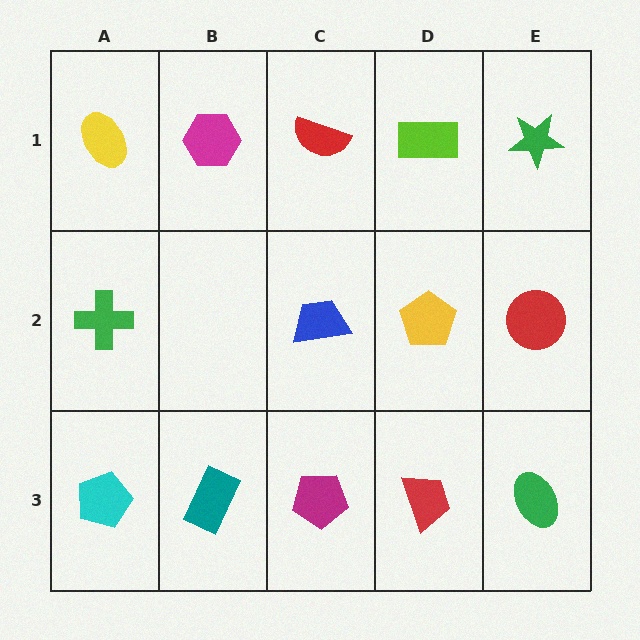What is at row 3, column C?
A magenta pentagon.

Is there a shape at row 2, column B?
No, that cell is empty.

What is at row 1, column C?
A red semicircle.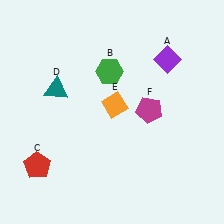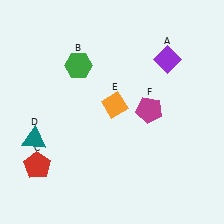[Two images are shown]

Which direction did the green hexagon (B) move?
The green hexagon (B) moved left.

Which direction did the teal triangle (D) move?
The teal triangle (D) moved down.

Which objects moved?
The objects that moved are: the green hexagon (B), the teal triangle (D).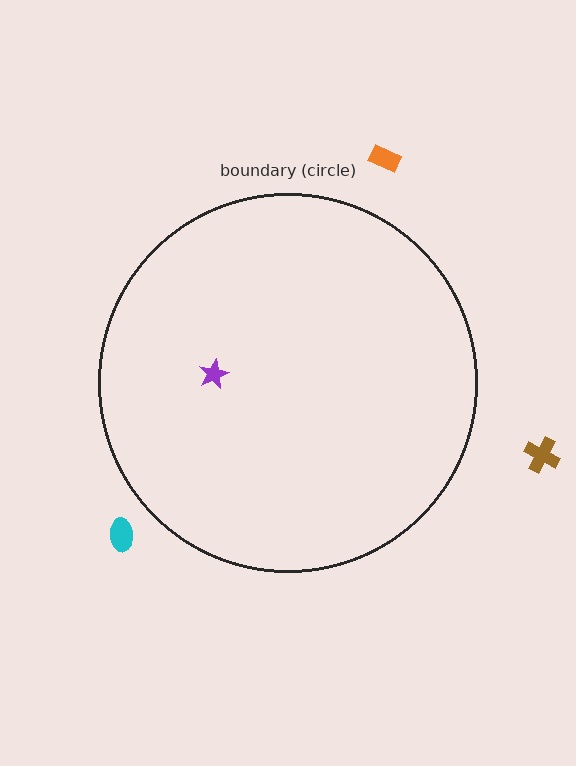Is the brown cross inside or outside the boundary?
Outside.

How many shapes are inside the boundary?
1 inside, 3 outside.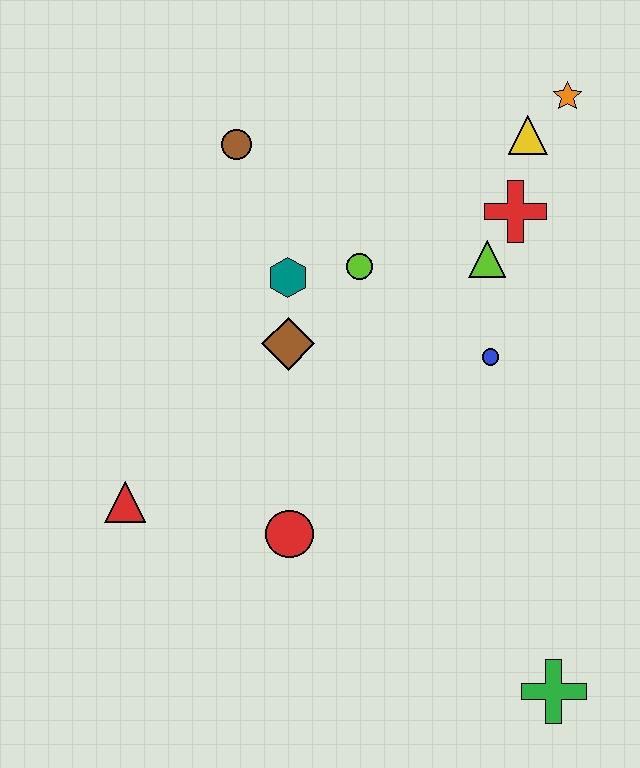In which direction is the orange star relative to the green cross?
The orange star is above the green cross.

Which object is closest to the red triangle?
The red circle is closest to the red triangle.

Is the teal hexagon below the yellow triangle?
Yes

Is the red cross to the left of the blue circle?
No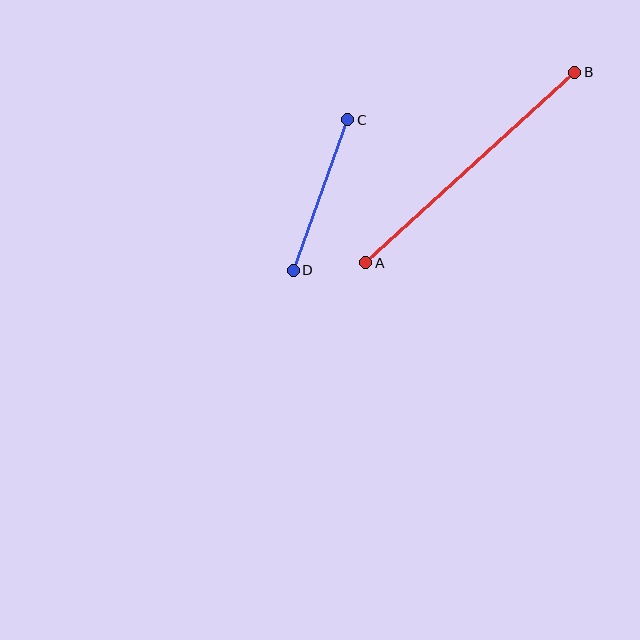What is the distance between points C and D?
The distance is approximately 160 pixels.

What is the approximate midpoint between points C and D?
The midpoint is at approximately (320, 195) pixels.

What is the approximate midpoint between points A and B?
The midpoint is at approximately (470, 167) pixels.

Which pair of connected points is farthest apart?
Points A and B are farthest apart.